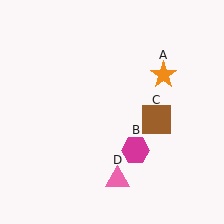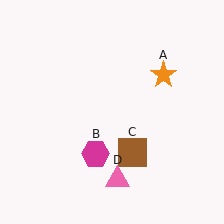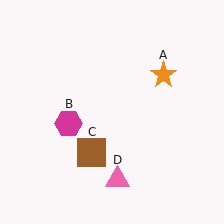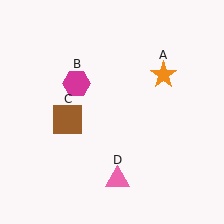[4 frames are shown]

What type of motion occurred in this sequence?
The magenta hexagon (object B), brown square (object C) rotated clockwise around the center of the scene.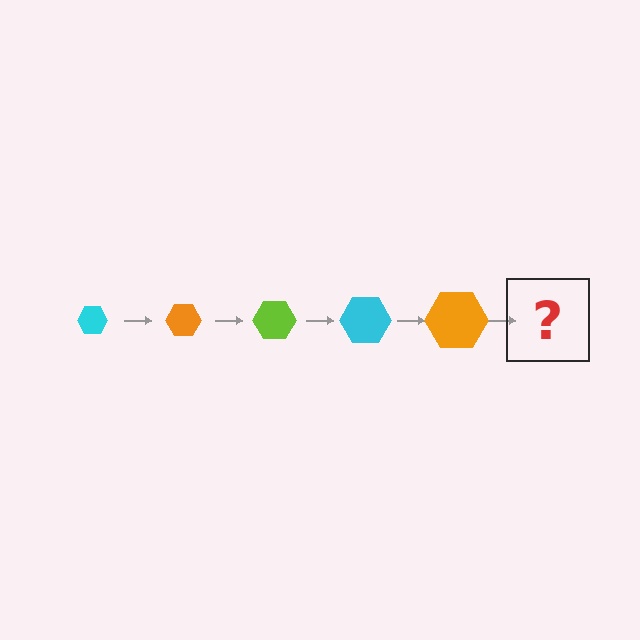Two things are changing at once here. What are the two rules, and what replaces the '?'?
The two rules are that the hexagon grows larger each step and the color cycles through cyan, orange, and lime. The '?' should be a lime hexagon, larger than the previous one.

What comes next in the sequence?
The next element should be a lime hexagon, larger than the previous one.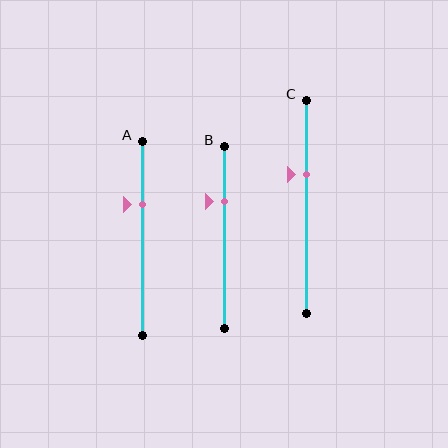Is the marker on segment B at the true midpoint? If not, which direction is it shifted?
No, the marker on segment B is shifted upward by about 20% of the segment length.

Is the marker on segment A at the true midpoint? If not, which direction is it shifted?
No, the marker on segment A is shifted upward by about 17% of the segment length.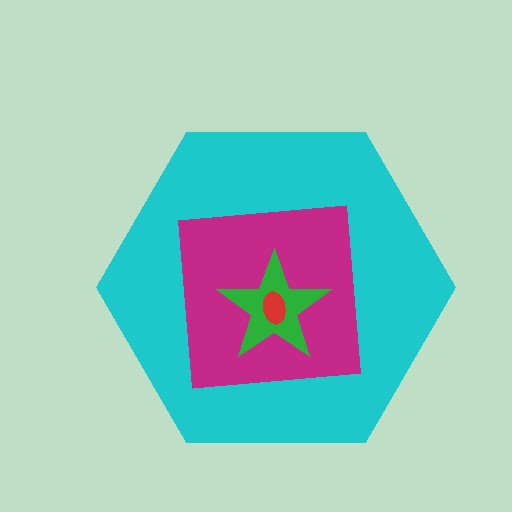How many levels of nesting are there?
4.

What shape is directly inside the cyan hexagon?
The magenta square.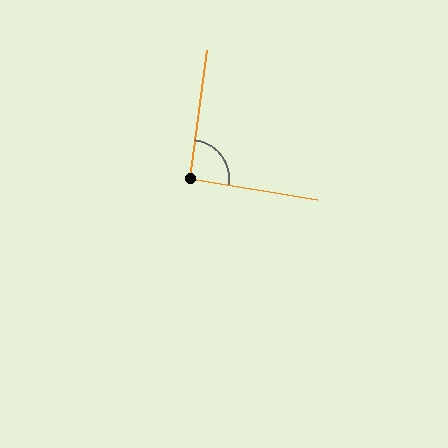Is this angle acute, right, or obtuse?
It is approximately a right angle.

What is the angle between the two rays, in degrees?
Approximately 92 degrees.